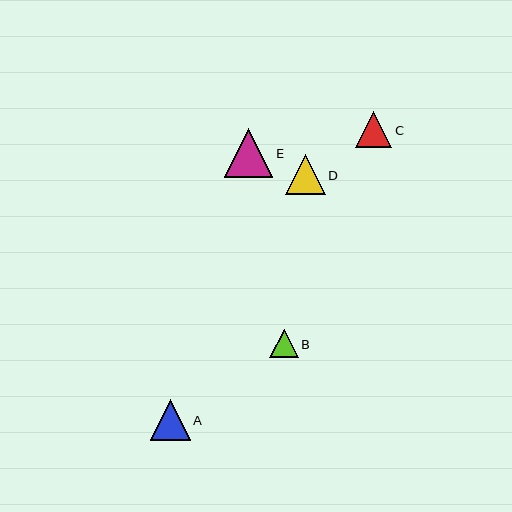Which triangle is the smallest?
Triangle B is the smallest with a size of approximately 29 pixels.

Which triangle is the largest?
Triangle E is the largest with a size of approximately 48 pixels.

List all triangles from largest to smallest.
From largest to smallest: E, A, D, C, B.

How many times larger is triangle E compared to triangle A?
Triangle E is approximately 1.2 times the size of triangle A.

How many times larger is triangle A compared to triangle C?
Triangle A is approximately 1.1 times the size of triangle C.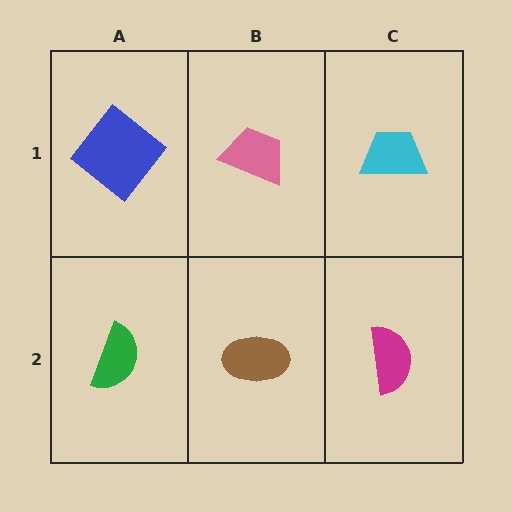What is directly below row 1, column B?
A brown ellipse.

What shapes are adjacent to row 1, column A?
A green semicircle (row 2, column A), a pink trapezoid (row 1, column B).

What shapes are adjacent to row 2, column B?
A pink trapezoid (row 1, column B), a green semicircle (row 2, column A), a magenta semicircle (row 2, column C).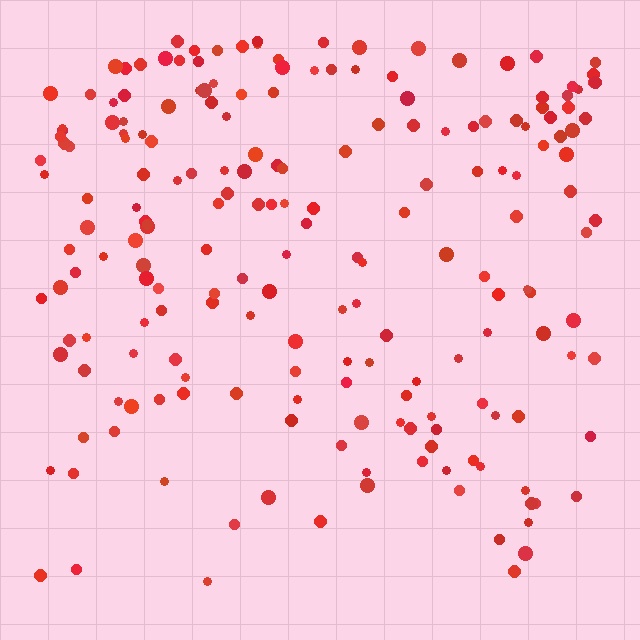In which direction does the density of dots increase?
From bottom to top, with the top side densest.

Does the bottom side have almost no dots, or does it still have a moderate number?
Still a moderate number, just noticeably fewer than the top.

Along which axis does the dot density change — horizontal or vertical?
Vertical.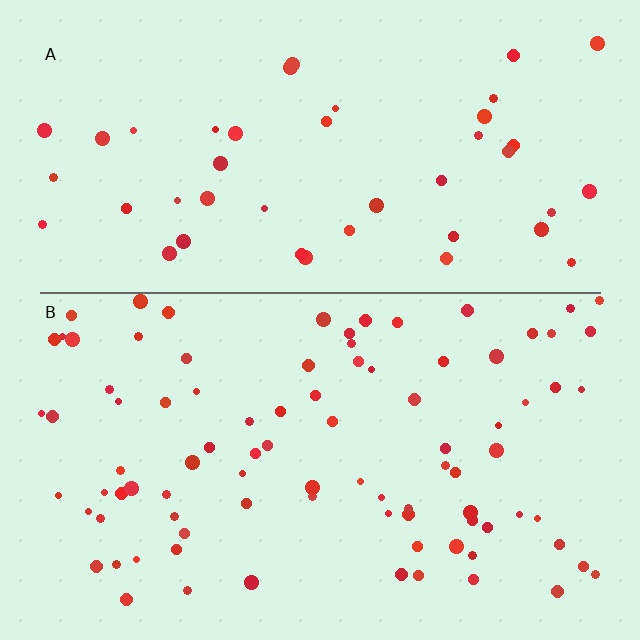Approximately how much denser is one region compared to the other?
Approximately 2.0× — region B over region A.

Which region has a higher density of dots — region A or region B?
B (the bottom).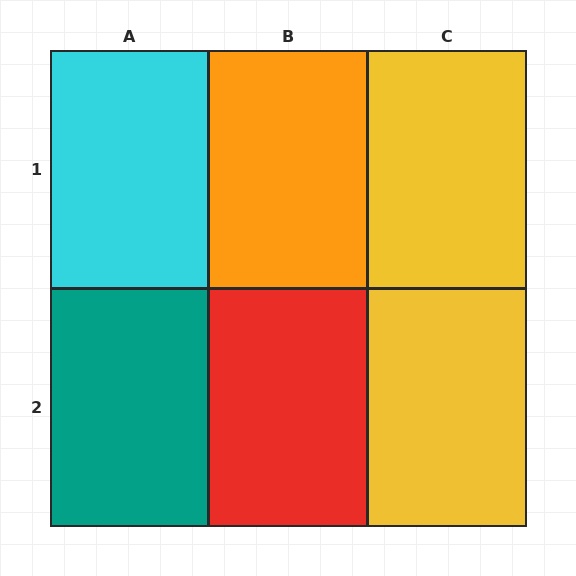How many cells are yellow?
2 cells are yellow.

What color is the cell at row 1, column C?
Yellow.